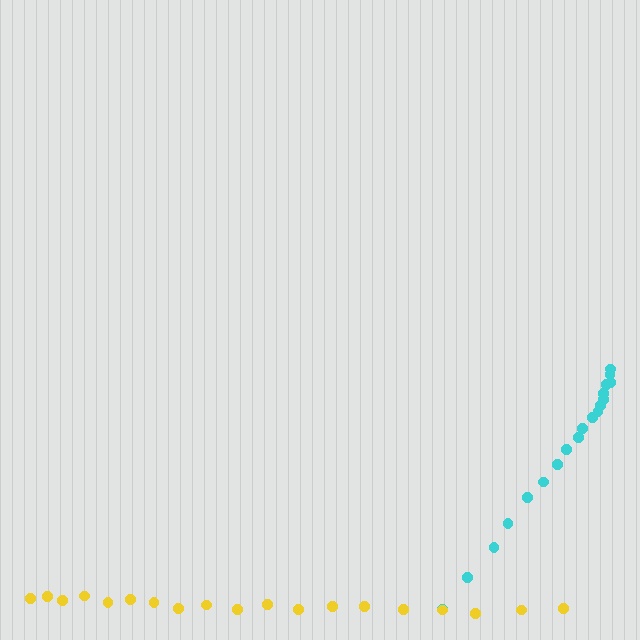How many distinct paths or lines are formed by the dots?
There are 2 distinct paths.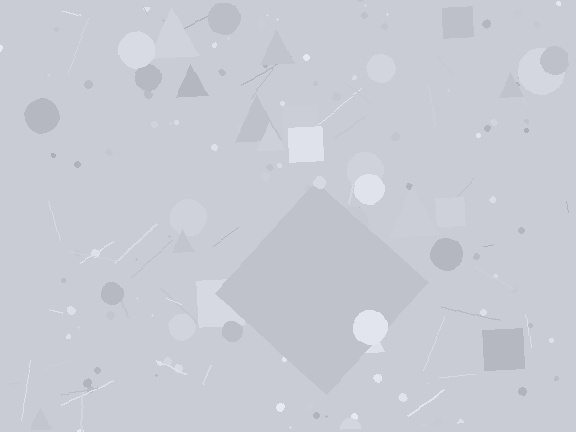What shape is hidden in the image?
A diamond is hidden in the image.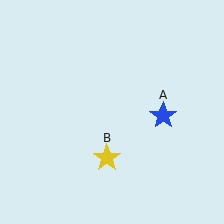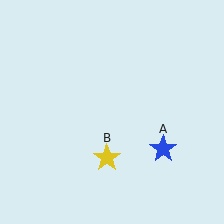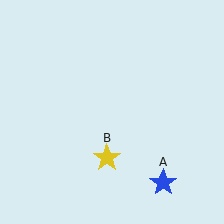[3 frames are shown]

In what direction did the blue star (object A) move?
The blue star (object A) moved down.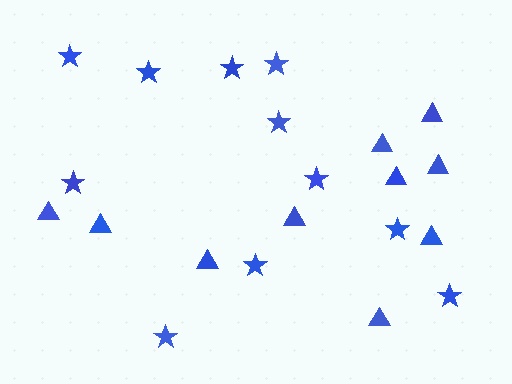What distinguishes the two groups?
There are 2 groups: one group of triangles (10) and one group of stars (11).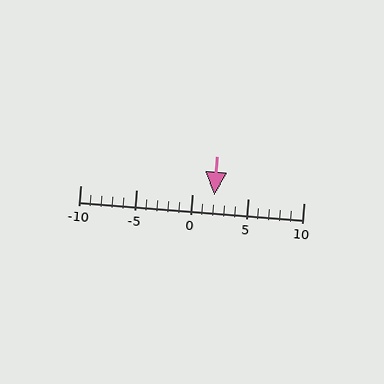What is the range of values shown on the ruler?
The ruler shows values from -10 to 10.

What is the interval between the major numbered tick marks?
The major tick marks are spaced 5 units apart.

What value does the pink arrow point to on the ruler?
The pink arrow points to approximately 2.